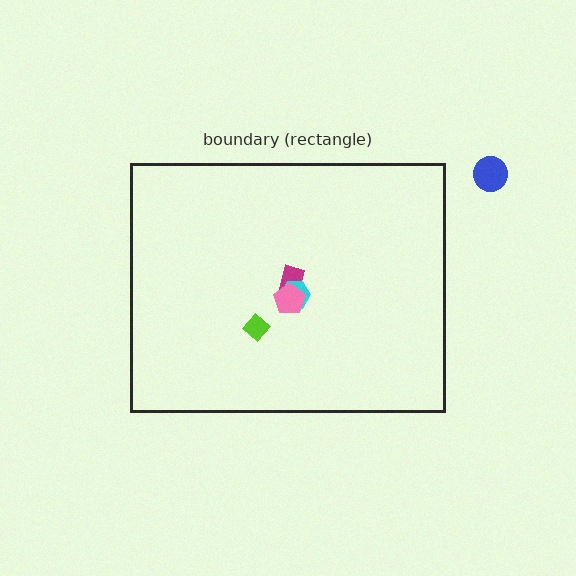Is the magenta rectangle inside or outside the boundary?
Inside.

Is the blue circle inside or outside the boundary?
Outside.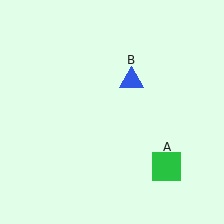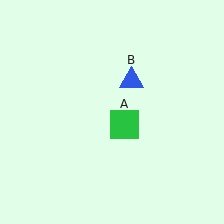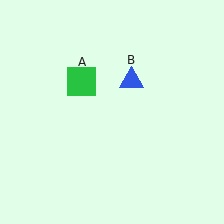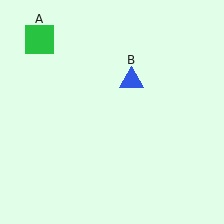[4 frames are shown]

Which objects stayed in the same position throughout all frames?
Blue triangle (object B) remained stationary.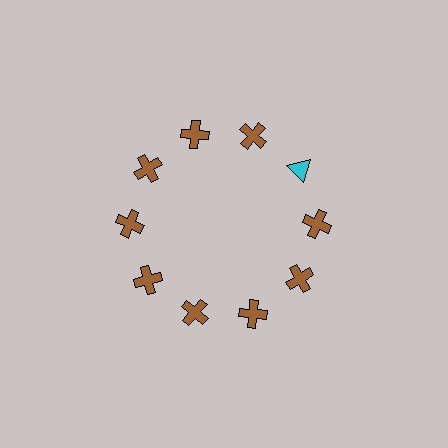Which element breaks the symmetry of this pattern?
The cyan triangle at roughly the 2 o'clock position breaks the symmetry. All other shapes are brown crosses.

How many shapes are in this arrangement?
There are 10 shapes arranged in a ring pattern.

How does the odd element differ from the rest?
It differs in both color (cyan instead of brown) and shape (triangle instead of cross).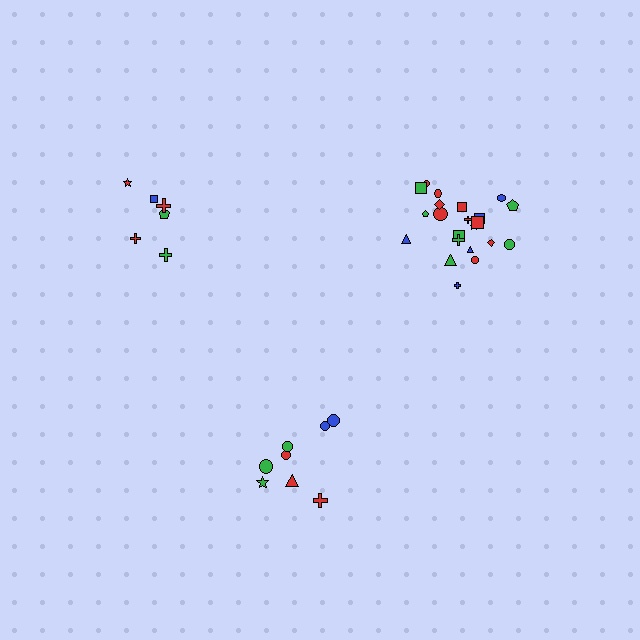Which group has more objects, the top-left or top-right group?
The top-right group.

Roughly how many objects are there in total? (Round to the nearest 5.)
Roughly 35 objects in total.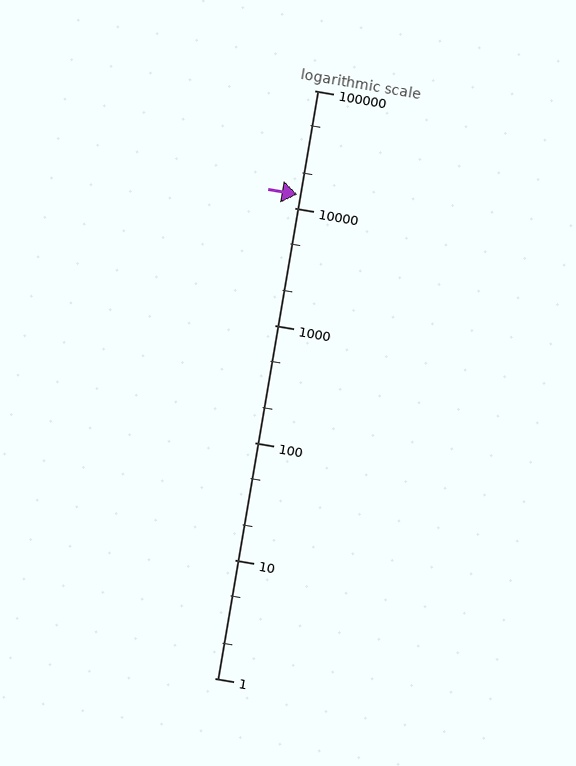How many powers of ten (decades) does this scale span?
The scale spans 5 decades, from 1 to 100000.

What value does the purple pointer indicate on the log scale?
The pointer indicates approximately 13000.